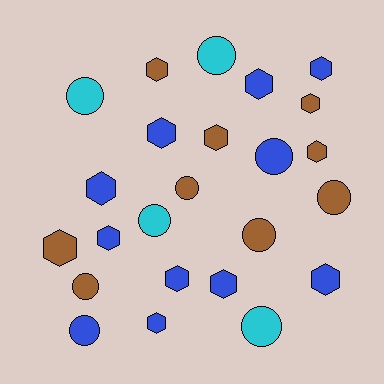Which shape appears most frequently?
Hexagon, with 14 objects.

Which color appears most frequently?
Blue, with 11 objects.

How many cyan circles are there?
There are 4 cyan circles.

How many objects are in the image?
There are 24 objects.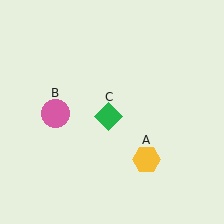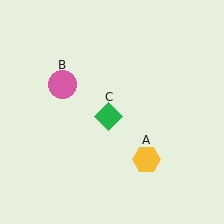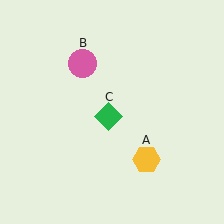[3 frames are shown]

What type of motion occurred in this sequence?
The pink circle (object B) rotated clockwise around the center of the scene.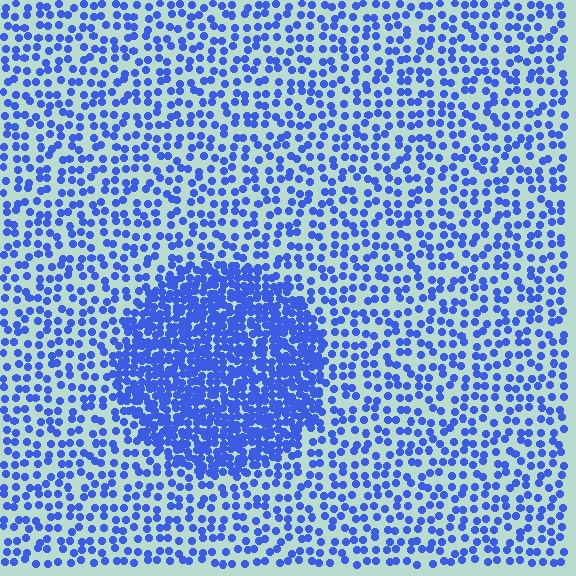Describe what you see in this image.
The image contains small blue elements arranged at two different densities. A circle-shaped region is visible where the elements are more densely packed than the surrounding area.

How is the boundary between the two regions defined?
The boundary is defined by a change in element density (approximately 2.5x ratio). All elements are the same color, size, and shape.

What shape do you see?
I see a circle.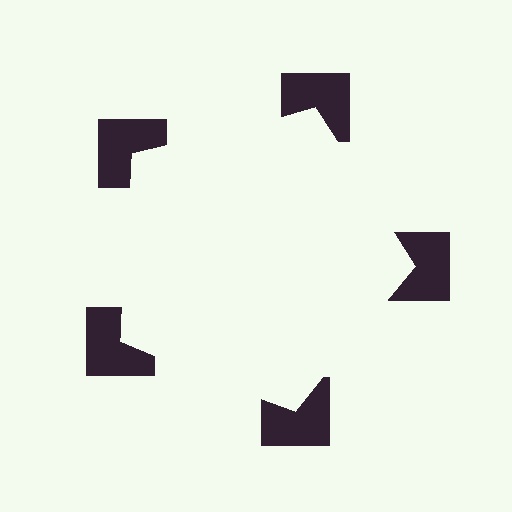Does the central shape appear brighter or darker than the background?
It typically appears slightly brighter than the background, even though no actual brightness change is drawn.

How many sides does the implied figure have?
5 sides.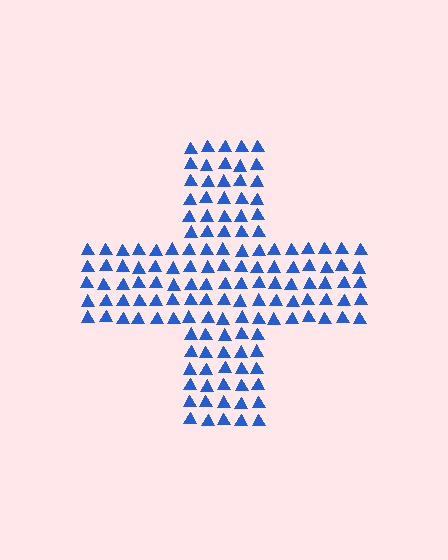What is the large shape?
The large shape is a cross.